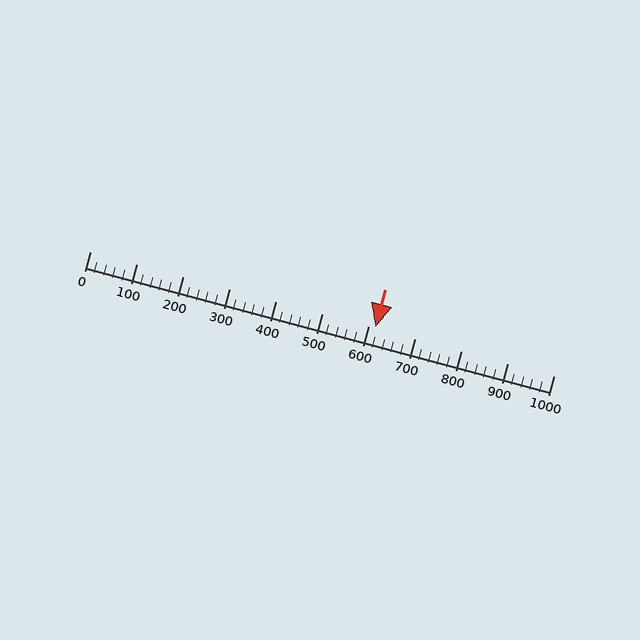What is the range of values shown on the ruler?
The ruler shows values from 0 to 1000.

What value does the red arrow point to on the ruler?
The red arrow points to approximately 616.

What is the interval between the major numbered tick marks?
The major tick marks are spaced 100 units apart.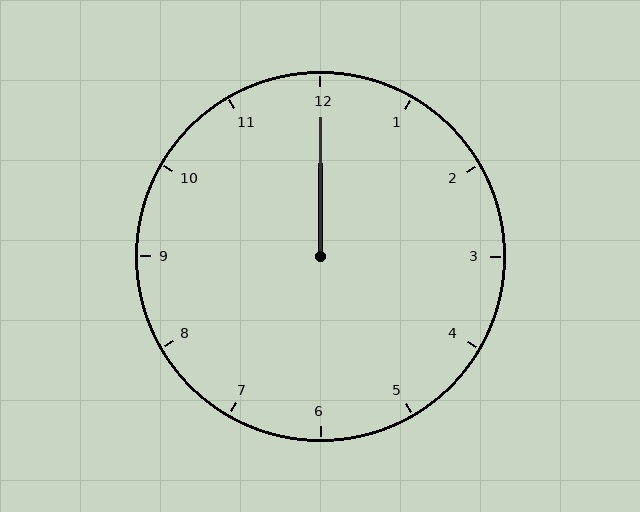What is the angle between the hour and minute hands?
Approximately 0 degrees.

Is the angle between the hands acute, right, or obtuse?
It is acute.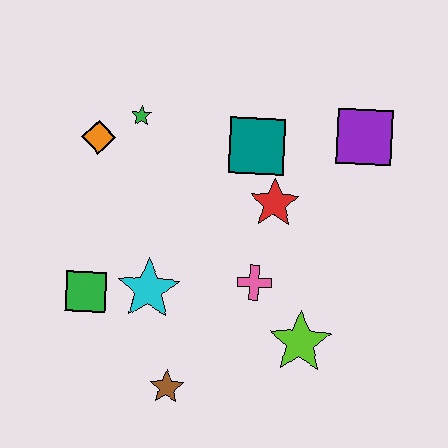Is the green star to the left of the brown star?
Yes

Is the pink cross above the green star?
No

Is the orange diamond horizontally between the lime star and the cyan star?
No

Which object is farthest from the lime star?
The orange diamond is farthest from the lime star.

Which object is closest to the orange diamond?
The green star is closest to the orange diamond.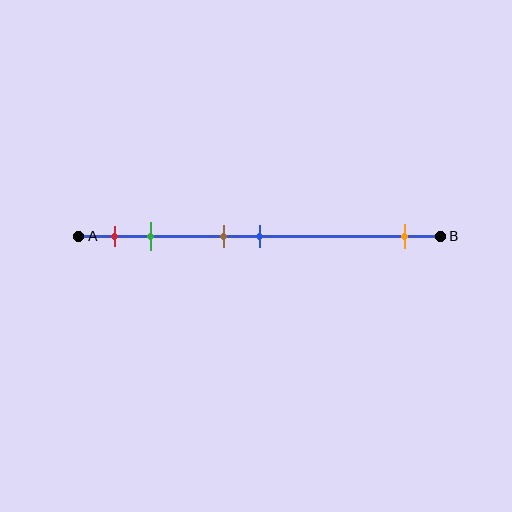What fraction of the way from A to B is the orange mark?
The orange mark is approximately 90% (0.9) of the way from A to B.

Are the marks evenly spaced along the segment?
No, the marks are not evenly spaced.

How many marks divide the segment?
There are 5 marks dividing the segment.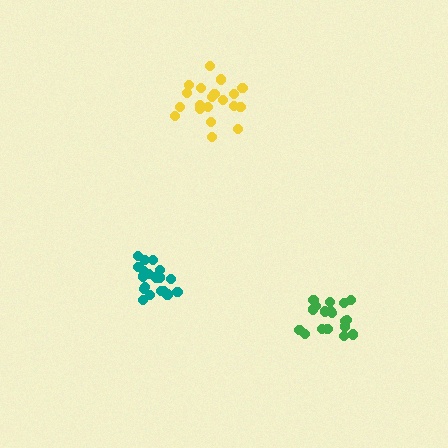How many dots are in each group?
Group 1: 19 dots, Group 2: 20 dots, Group 3: 18 dots (57 total).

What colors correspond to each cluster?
The clusters are colored: teal, yellow, green.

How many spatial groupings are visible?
There are 3 spatial groupings.